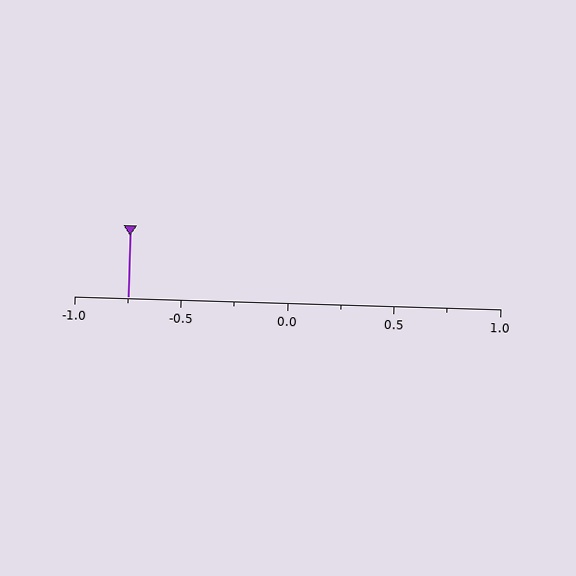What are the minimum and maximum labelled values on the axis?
The axis runs from -1.0 to 1.0.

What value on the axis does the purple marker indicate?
The marker indicates approximately -0.75.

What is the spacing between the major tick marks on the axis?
The major ticks are spaced 0.5 apart.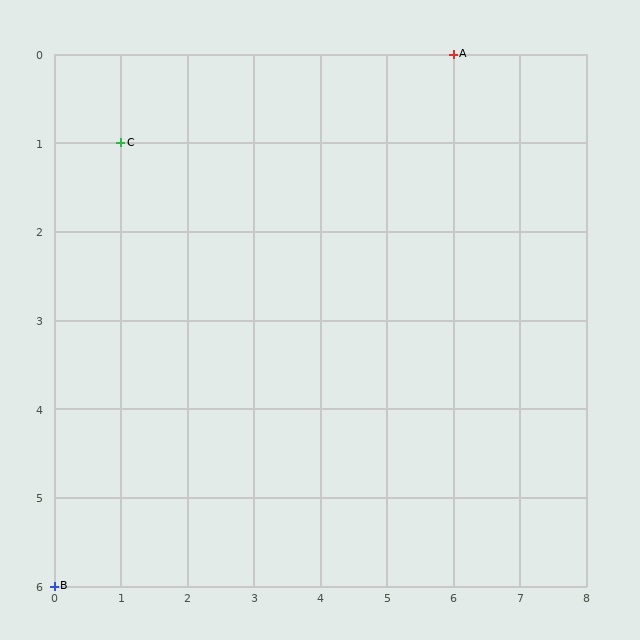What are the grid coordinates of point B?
Point B is at grid coordinates (0, 6).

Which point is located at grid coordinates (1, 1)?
Point C is at (1, 1).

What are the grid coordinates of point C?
Point C is at grid coordinates (1, 1).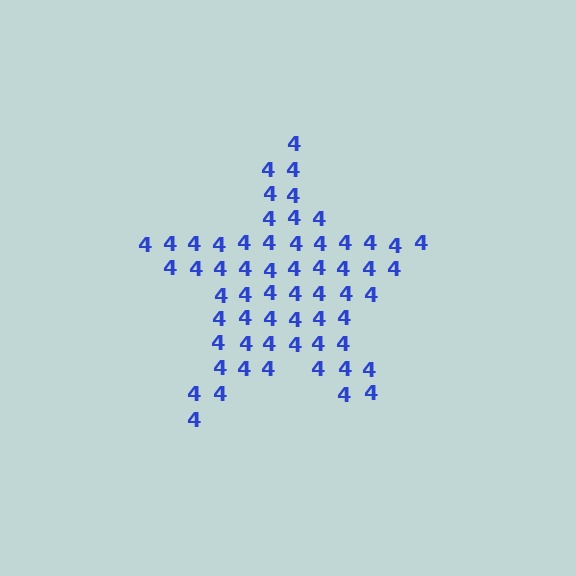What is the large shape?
The large shape is a star.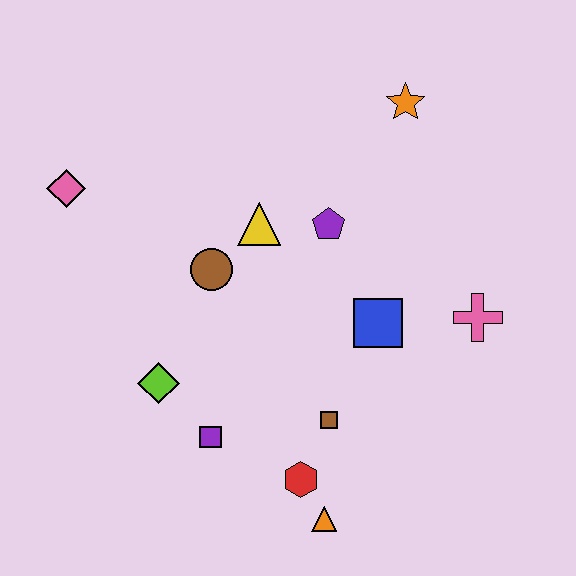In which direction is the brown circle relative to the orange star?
The brown circle is to the left of the orange star.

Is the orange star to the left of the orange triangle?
No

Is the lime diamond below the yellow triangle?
Yes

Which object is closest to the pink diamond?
The brown circle is closest to the pink diamond.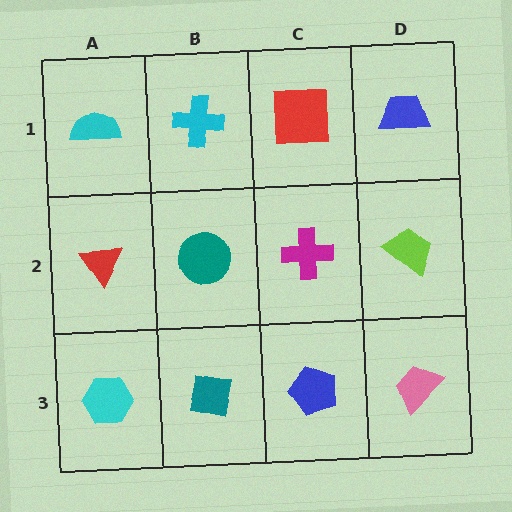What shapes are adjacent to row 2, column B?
A cyan cross (row 1, column B), a teal square (row 3, column B), a red triangle (row 2, column A), a magenta cross (row 2, column C).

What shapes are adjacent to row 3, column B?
A teal circle (row 2, column B), a cyan hexagon (row 3, column A), a blue pentagon (row 3, column C).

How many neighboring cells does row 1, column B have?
3.